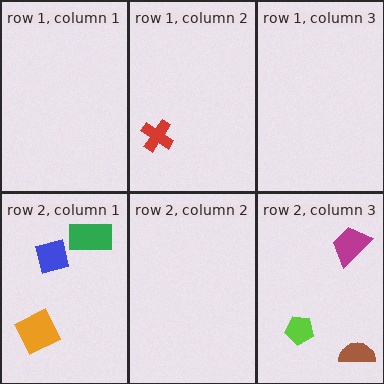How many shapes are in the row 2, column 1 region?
3.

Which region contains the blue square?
The row 2, column 1 region.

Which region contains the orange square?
The row 2, column 1 region.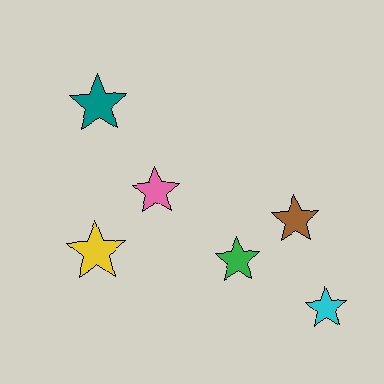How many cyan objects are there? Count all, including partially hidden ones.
There is 1 cyan object.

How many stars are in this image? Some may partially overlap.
There are 6 stars.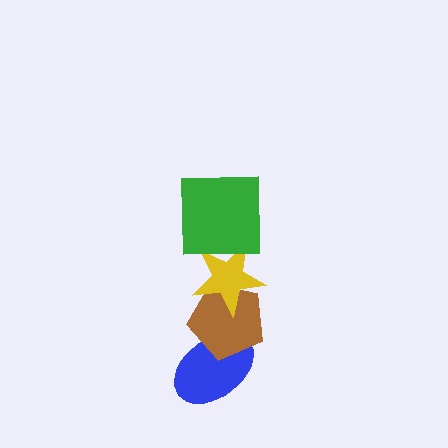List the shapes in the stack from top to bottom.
From top to bottom: the green square, the yellow star, the brown pentagon, the blue ellipse.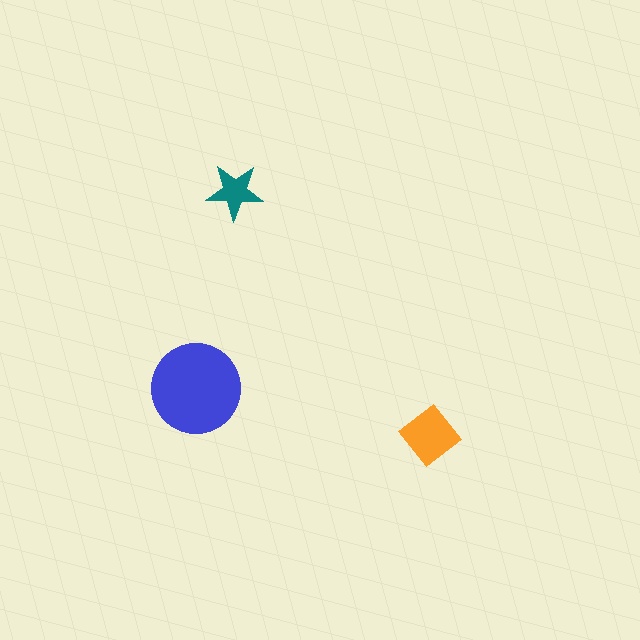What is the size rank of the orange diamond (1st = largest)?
2nd.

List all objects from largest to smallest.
The blue circle, the orange diamond, the teal star.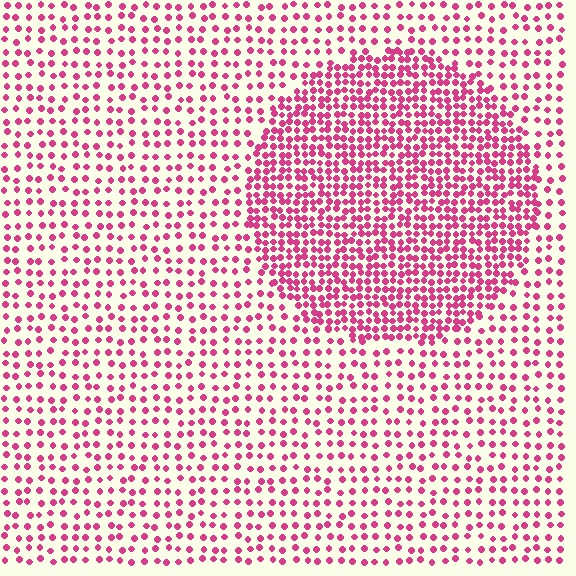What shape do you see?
I see a circle.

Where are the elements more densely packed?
The elements are more densely packed inside the circle boundary.